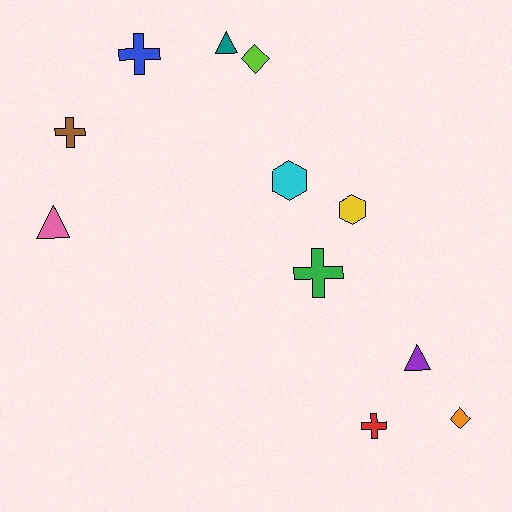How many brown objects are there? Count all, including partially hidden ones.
There is 1 brown object.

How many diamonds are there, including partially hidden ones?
There are 2 diamonds.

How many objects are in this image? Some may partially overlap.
There are 11 objects.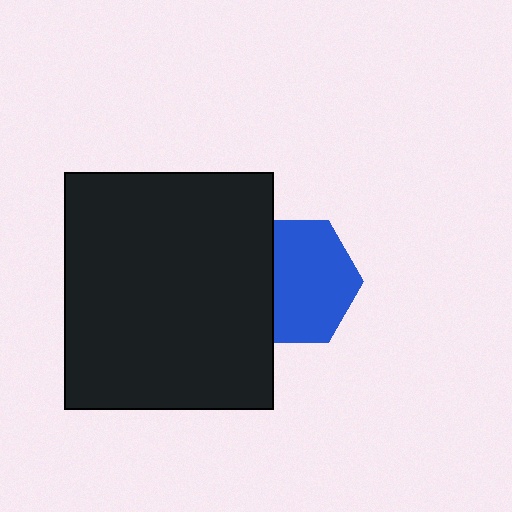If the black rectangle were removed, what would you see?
You would see the complete blue hexagon.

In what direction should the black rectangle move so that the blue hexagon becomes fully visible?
The black rectangle should move left. That is the shortest direction to clear the overlap and leave the blue hexagon fully visible.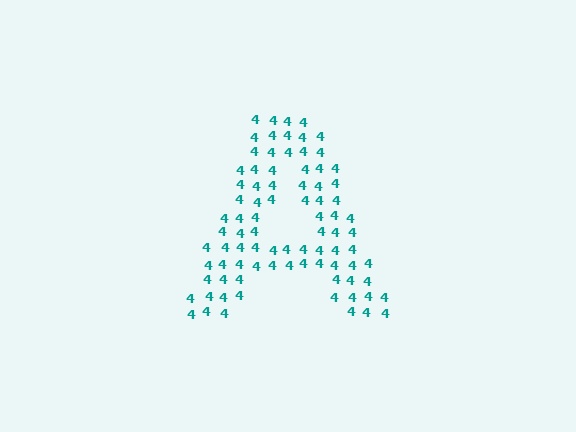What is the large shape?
The large shape is the letter A.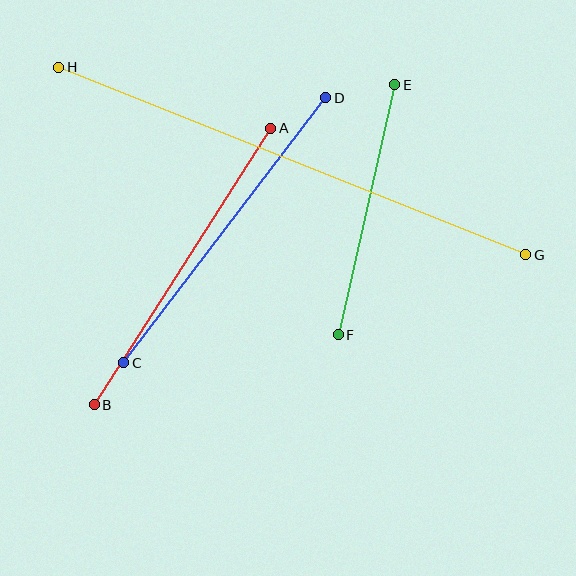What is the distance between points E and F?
The distance is approximately 256 pixels.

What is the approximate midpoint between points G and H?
The midpoint is at approximately (292, 161) pixels.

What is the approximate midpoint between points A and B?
The midpoint is at approximately (182, 267) pixels.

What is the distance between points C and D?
The distance is approximately 333 pixels.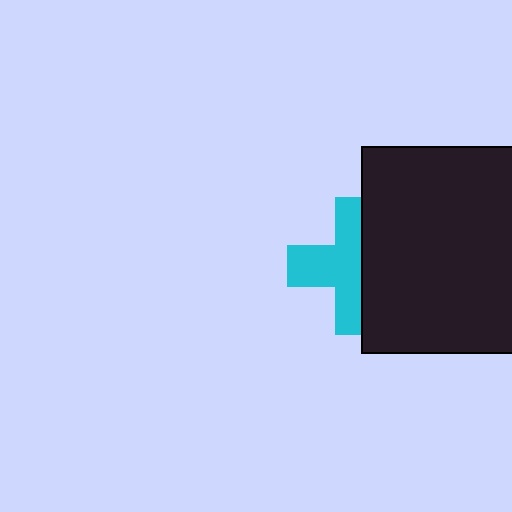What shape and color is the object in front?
The object in front is a black rectangle.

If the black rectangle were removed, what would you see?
You would see the complete cyan cross.